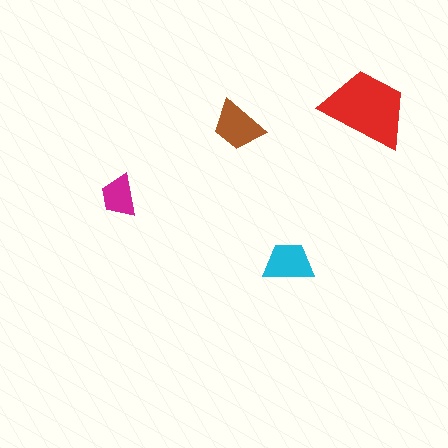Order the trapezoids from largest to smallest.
the red one, the brown one, the cyan one, the magenta one.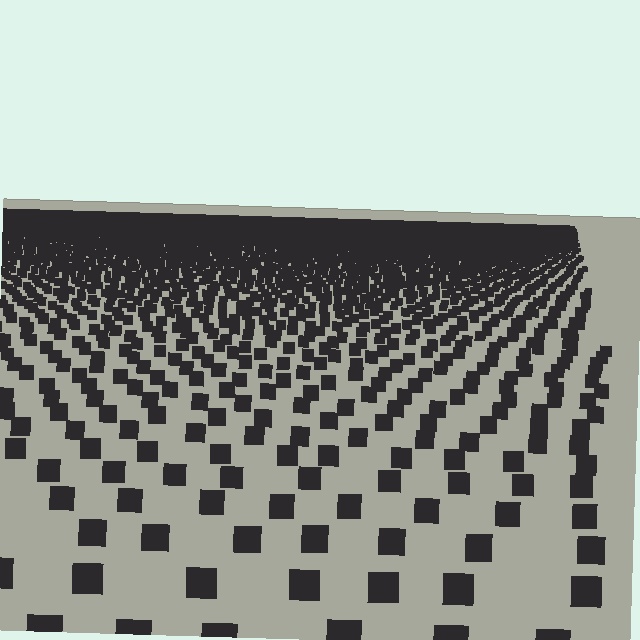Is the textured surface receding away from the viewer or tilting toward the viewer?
The surface is receding away from the viewer. Texture elements get smaller and denser toward the top.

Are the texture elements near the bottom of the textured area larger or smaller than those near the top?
Larger. Near the bottom, elements are closer to the viewer and appear at a bigger on-screen size.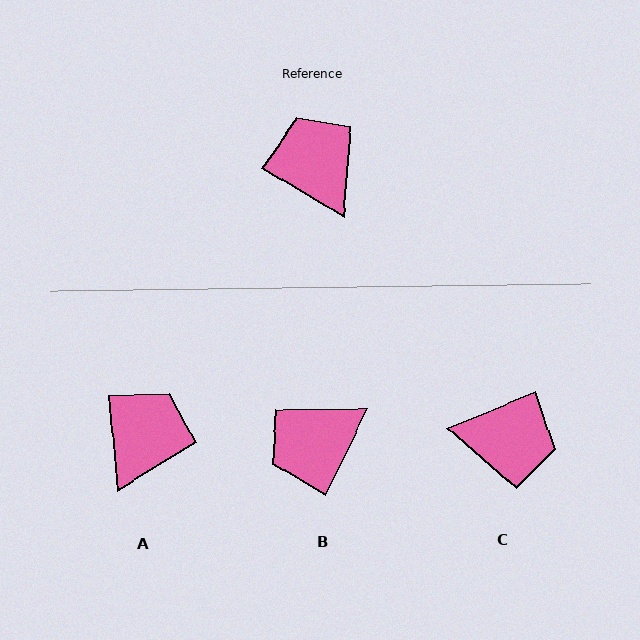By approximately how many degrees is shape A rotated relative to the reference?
Approximately 53 degrees clockwise.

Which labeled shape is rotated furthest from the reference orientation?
C, about 126 degrees away.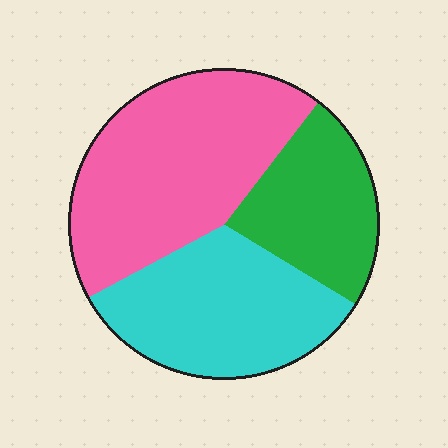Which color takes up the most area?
Pink, at roughly 45%.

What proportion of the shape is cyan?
Cyan takes up about one third (1/3) of the shape.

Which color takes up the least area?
Green, at roughly 25%.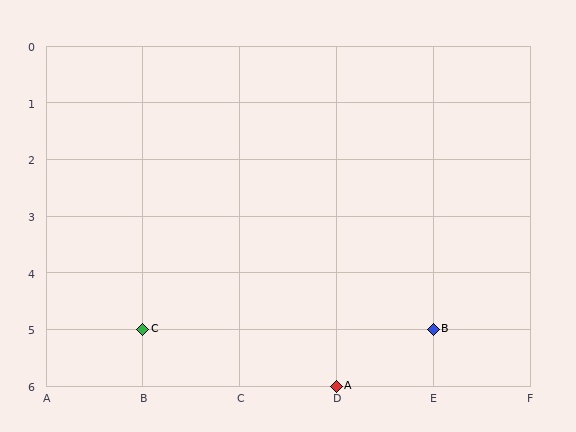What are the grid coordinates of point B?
Point B is at grid coordinates (E, 5).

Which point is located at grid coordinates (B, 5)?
Point C is at (B, 5).